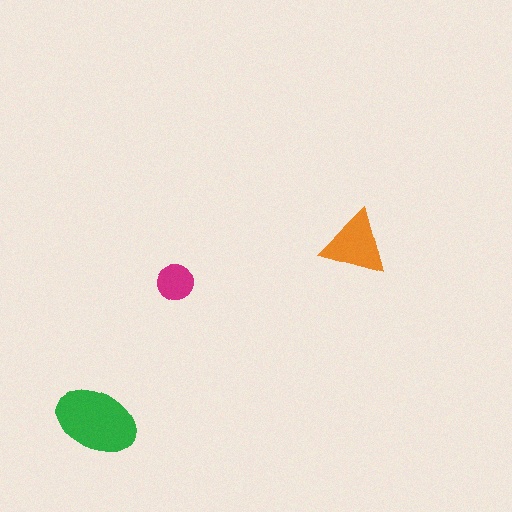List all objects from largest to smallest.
The green ellipse, the orange triangle, the magenta circle.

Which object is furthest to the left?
The green ellipse is leftmost.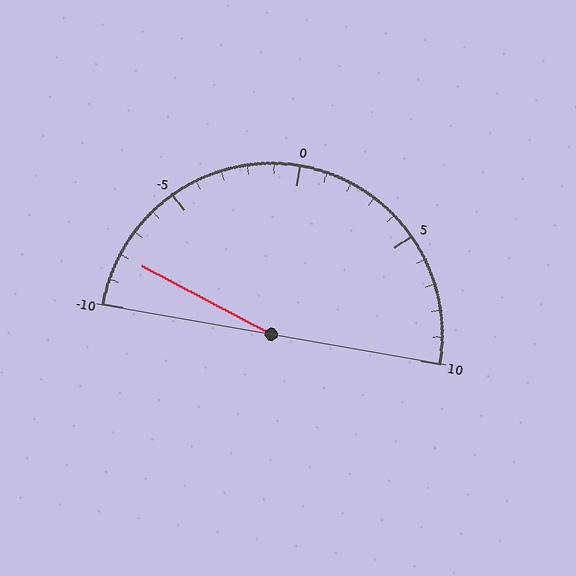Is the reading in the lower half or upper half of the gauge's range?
The reading is in the lower half of the range (-10 to 10).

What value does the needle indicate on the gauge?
The needle indicates approximately -8.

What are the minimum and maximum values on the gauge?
The gauge ranges from -10 to 10.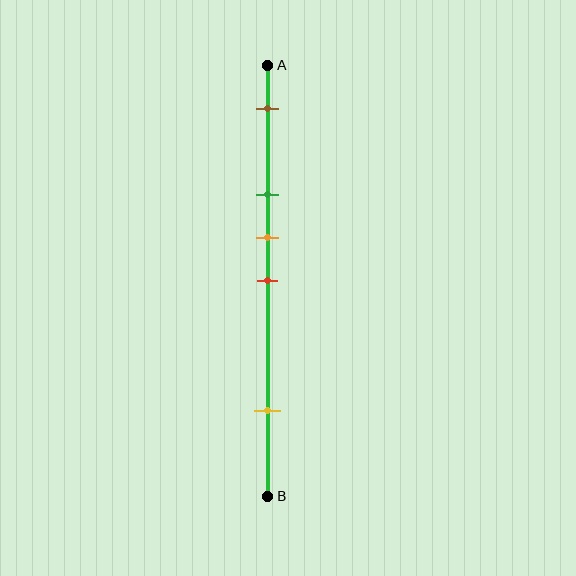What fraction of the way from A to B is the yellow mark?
The yellow mark is approximately 80% (0.8) of the way from A to B.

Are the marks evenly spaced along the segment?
No, the marks are not evenly spaced.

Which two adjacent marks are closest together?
The orange and red marks are the closest adjacent pair.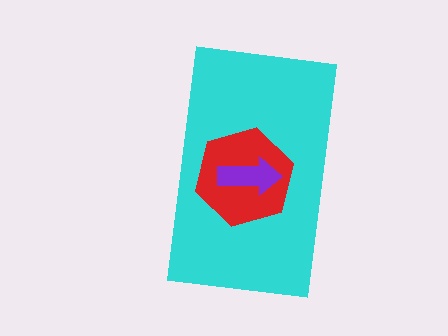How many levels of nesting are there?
3.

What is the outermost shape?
The cyan rectangle.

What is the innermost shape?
The purple arrow.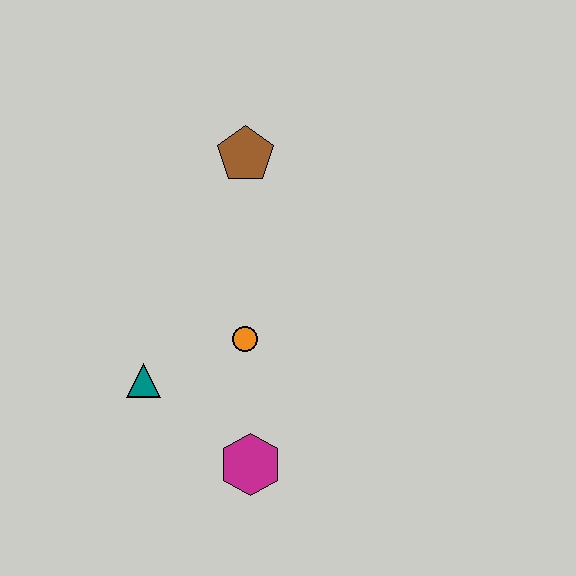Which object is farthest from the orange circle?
The brown pentagon is farthest from the orange circle.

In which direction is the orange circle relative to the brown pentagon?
The orange circle is below the brown pentagon.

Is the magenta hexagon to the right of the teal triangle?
Yes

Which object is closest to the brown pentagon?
The orange circle is closest to the brown pentagon.